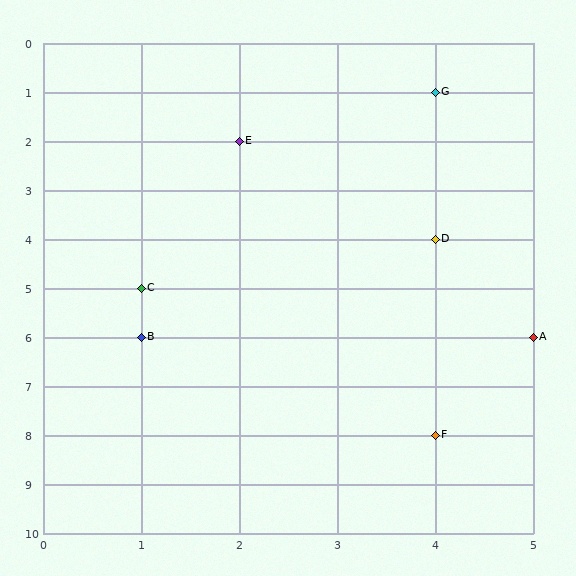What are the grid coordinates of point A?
Point A is at grid coordinates (5, 6).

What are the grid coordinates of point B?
Point B is at grid coordinates (1, 6).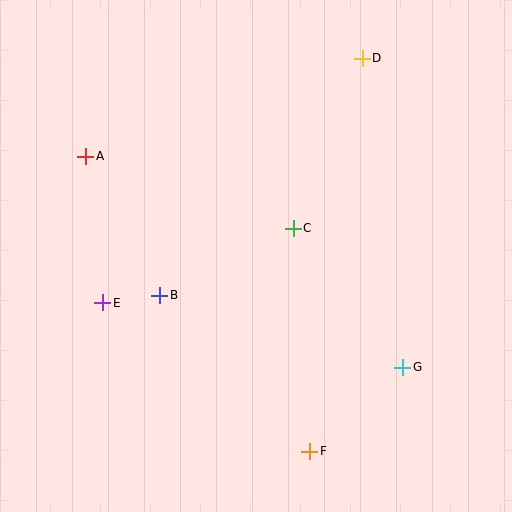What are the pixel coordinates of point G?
Point G is at (403, 367).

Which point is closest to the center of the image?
Point C at (293, 228) is closest to the center.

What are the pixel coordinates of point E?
Point E is at (103, 303).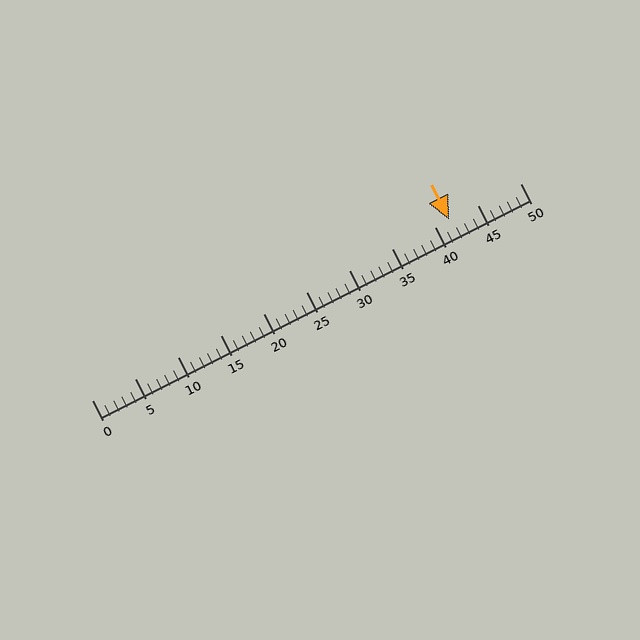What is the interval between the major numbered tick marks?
The major tick marks are spaced 5 units apart.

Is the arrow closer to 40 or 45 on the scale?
The arrow is closer to 40.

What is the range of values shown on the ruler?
The ruler shows values from 0 to 50.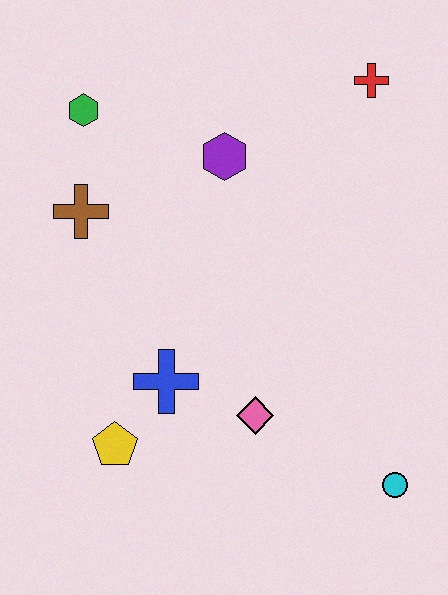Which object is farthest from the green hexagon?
The cyan circle is farthest from the green hexagon.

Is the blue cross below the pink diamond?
No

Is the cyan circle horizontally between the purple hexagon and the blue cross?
No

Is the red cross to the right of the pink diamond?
Yes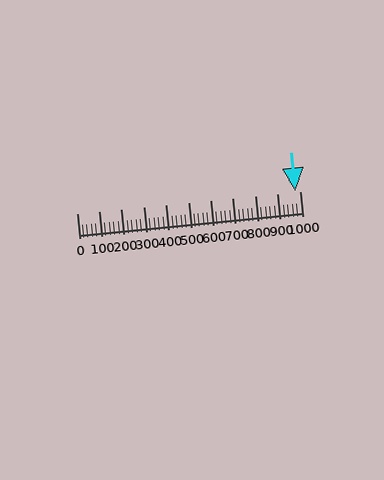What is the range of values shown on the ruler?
The ruler shows values from 0 to 1000.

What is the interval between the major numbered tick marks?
The major tick marks are spaced 100 units apart.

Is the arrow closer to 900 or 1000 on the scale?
The arrow is closer to 1000.